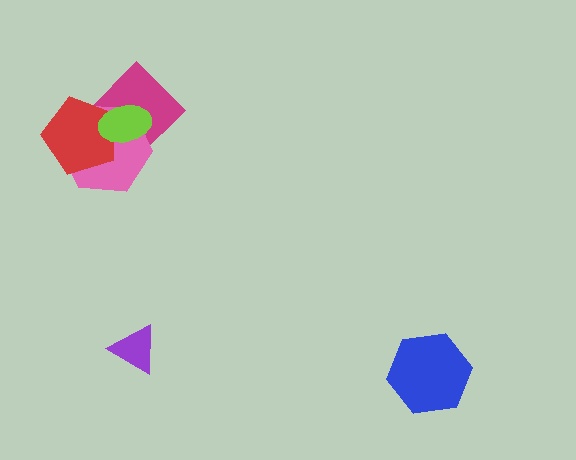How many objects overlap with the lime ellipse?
3 objects overlap with the lime ellipse.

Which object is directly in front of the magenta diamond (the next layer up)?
The pink hexagon is directly in front of the magenta diamond.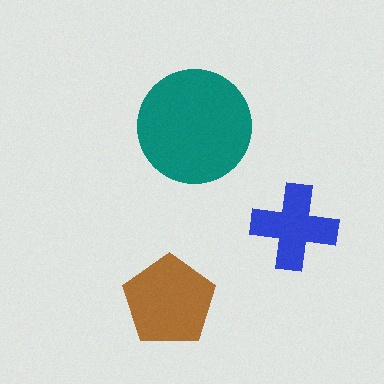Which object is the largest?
The teal circle.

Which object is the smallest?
The blue cross.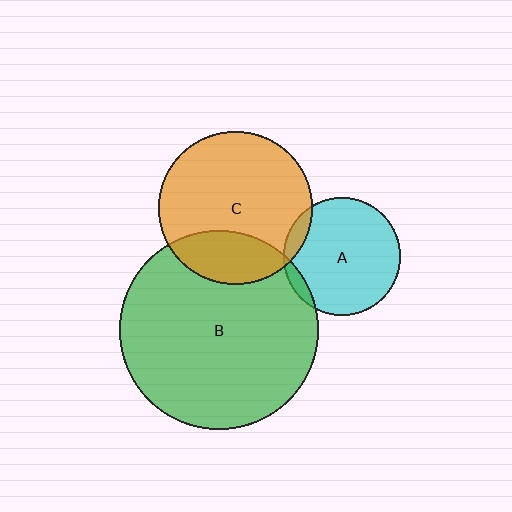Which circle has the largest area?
Circle B (green).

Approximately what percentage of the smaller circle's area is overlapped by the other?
Approximately 10%.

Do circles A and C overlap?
Yes.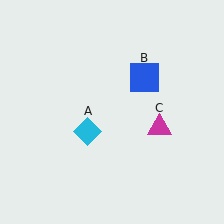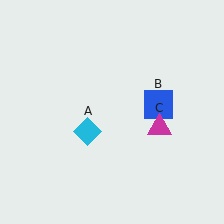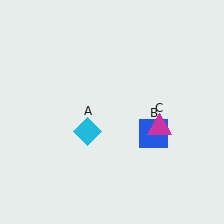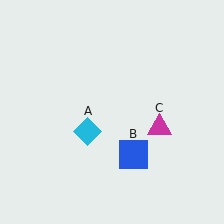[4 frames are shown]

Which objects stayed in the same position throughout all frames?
Cyan diamond (object A) and magenta triangle (object C) remained stationary.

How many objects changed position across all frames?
1 object changed position: blue square (object B).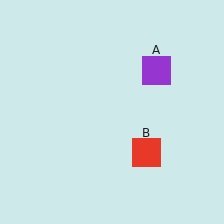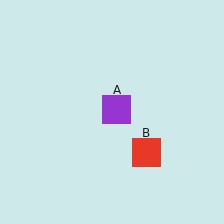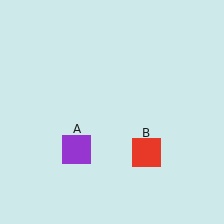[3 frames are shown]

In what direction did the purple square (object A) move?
The purple square (object A) moved down and to the left.